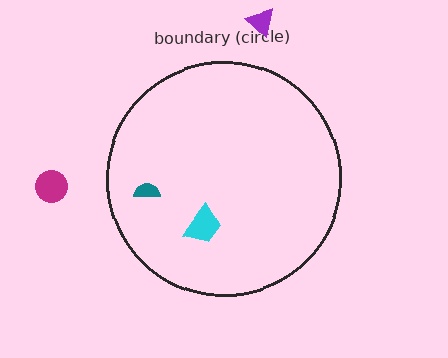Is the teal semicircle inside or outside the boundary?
Inside.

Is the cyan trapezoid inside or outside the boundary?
Inside.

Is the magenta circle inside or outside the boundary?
Outside.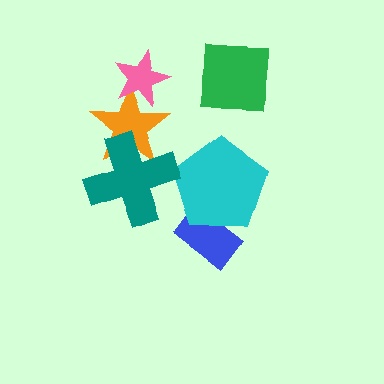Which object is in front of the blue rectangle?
The cyan pentagon is in front of the blue rectangle.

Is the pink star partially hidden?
No, no other shape covers it.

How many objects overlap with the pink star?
1 object overlaps with the pink star.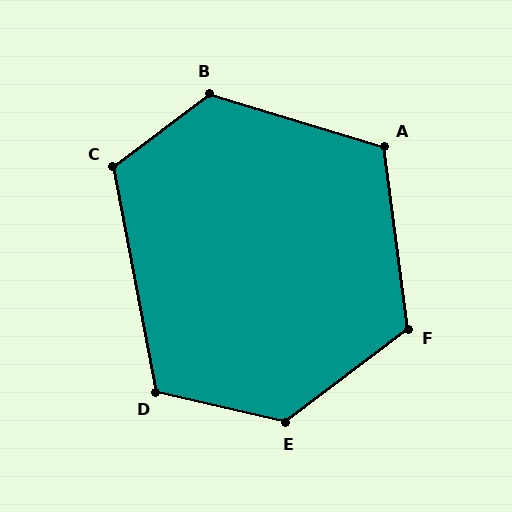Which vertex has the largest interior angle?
E, at approximately 130 degrees.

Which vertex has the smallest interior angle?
D, at approximately 114 degrees.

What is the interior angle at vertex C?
Approximately 116 degrees (obtuse).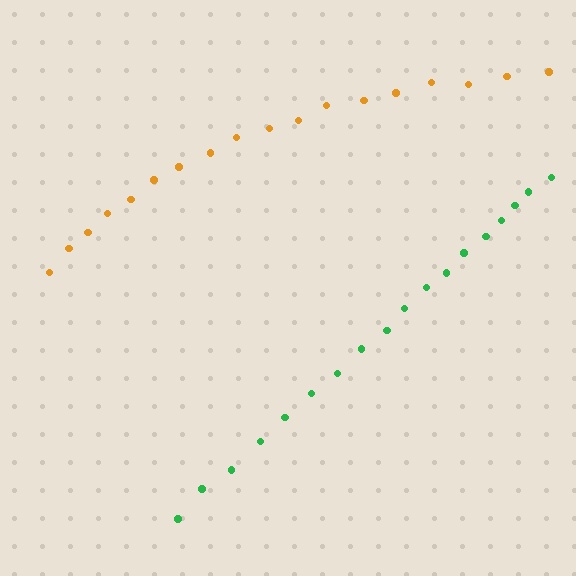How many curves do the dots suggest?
There are 2 distinct paths.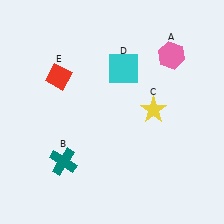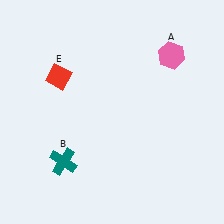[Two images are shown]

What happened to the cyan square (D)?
The cyan square (D) was removed in Image 2. It was in the top-right area of Image 1.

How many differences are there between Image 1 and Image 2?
There are 2 differences between the two images.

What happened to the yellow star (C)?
The yellow star (C) was removed in Image 2. It was in the top-right area of Image 1.